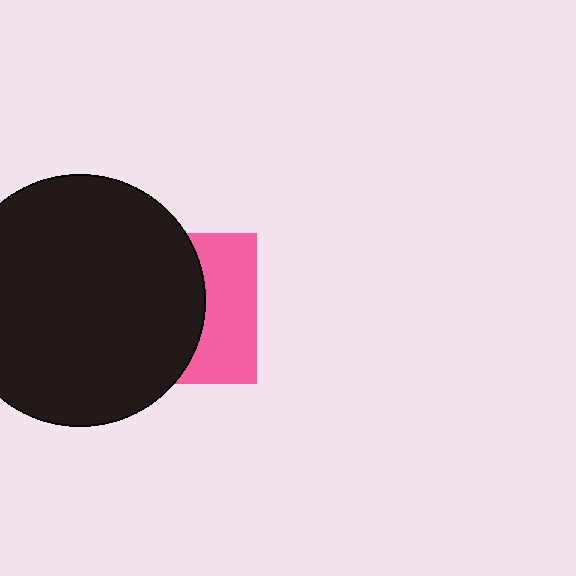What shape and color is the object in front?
The object in front is a black circle.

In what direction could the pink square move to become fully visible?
The pink square could move right. That would shift it out from behind the black circle entirely.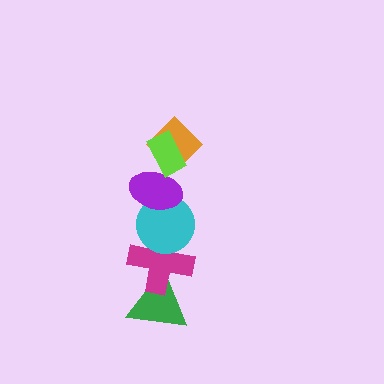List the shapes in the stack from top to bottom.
From top to bottom: the lime rectangle, the orange diamond, the purple ellipse, the cyan circle, the magenta cross, the green triangle.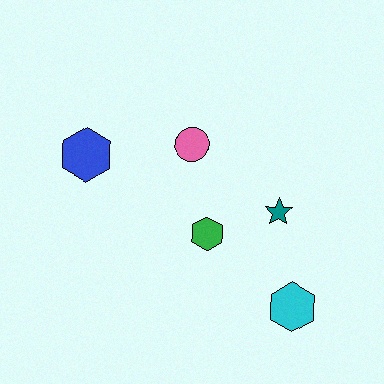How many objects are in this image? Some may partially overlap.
There are 5 objects.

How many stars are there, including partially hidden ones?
There is 1 star.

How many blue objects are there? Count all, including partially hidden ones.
There is 1 blue object.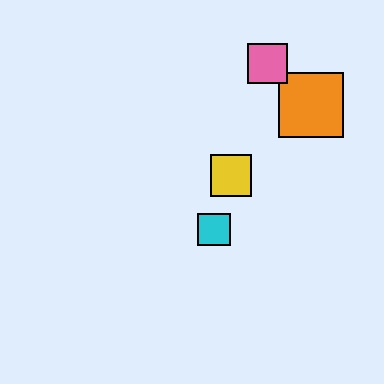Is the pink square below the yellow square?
No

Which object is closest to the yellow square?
The cyan square is closest to the yellow square.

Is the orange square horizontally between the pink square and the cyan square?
No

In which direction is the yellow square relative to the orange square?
The yellow square is to the left of the orange square.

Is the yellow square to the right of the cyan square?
Yes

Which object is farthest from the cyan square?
The pink square is farthest from the cyan square.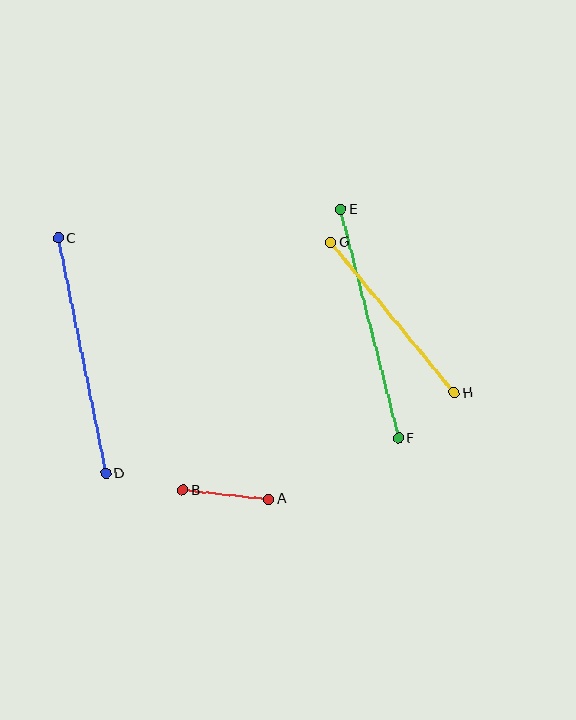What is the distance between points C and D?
The distance is approximately 240 pixels.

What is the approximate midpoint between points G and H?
The midpoint is at approximately (393, 318) pixels.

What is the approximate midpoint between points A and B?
The midpoint is at approximately (226, 495) pixels.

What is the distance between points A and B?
The distance is approximately 86 pixels.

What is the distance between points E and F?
The distance is approximately 236 pixels.